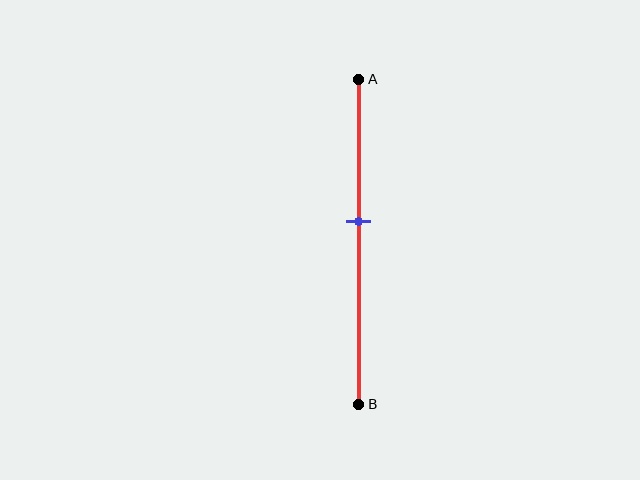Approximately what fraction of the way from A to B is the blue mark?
The blue mark is approximately 45% of the way from A to B.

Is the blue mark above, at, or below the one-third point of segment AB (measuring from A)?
The blue mark is below the one-third point of segment AB.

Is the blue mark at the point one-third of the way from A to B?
No, the mark is at about 45% from A, not at the 33% one-third point.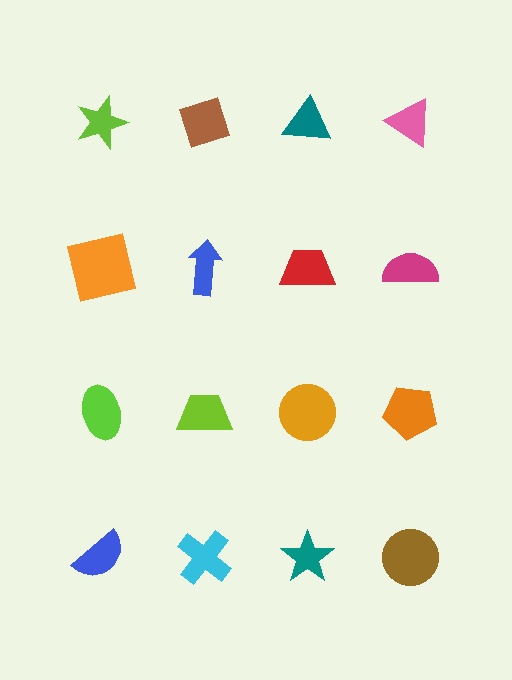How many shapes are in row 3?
4 shapes.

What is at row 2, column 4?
A magenta semicircle.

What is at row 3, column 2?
A lime trapezoid.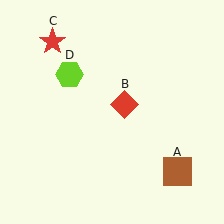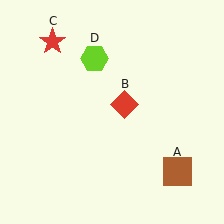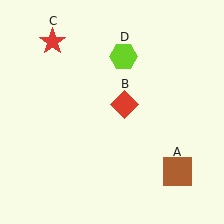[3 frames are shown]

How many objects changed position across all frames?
1 object changed position: lime hexagon (object D).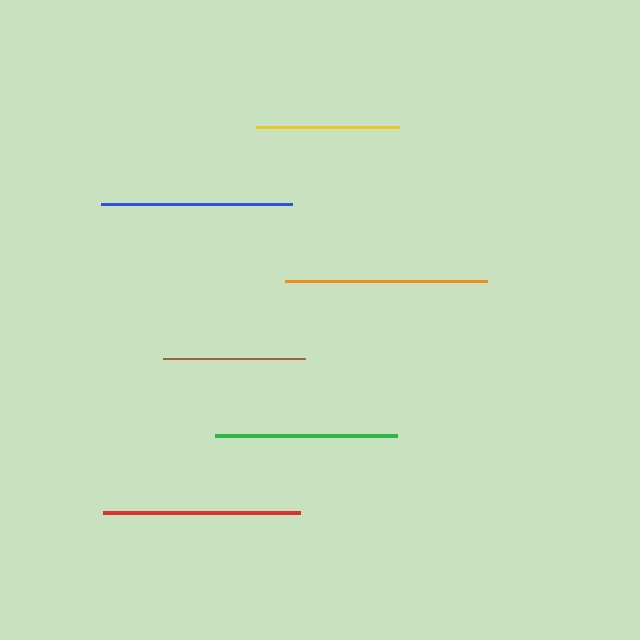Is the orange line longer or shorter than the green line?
The orange line is longer than the green line.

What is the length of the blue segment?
The blue segment is approximately 191 pixels long.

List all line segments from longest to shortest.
From longest to shortest: orange, red, blue, green, yellow, brown.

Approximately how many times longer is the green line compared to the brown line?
The green line is approximately 1.3 times the length of the brown line.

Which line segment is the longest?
The orange line is the longest at approximately 202 pixels.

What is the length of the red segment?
The red segment is approximately 197 pixels long.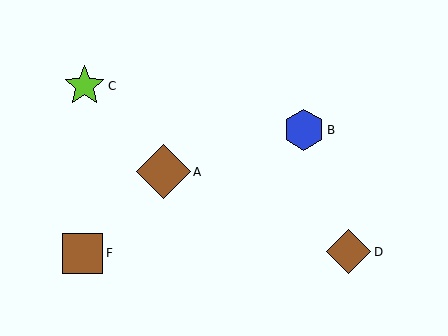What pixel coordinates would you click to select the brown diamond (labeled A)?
Click at (163, 172) to select the brown diamond A.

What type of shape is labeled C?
Shape C is a lime star.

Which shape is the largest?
The brown diamond (labeled A) is the largest.